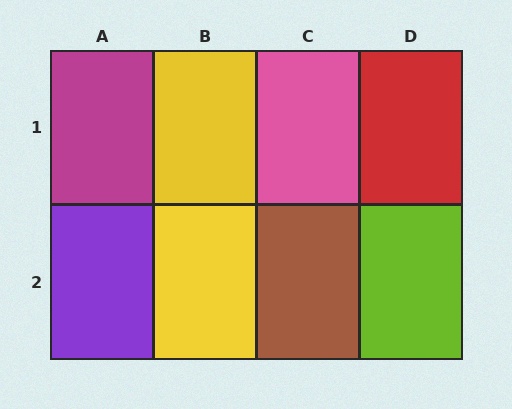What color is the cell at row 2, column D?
Lime.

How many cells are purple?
1 cell is purple.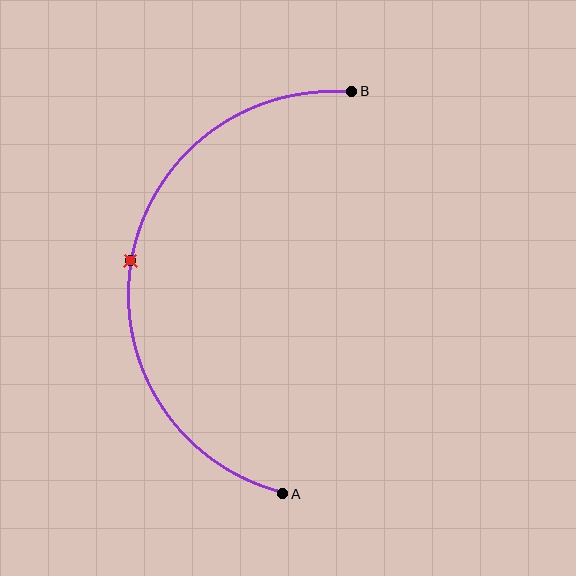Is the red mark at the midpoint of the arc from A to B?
Yes. The red mark lies on the arc at equal arc-length from both A and B — it is the arc midpoint.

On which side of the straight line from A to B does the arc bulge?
The arc bulges to the left of the straight line connecting A and B.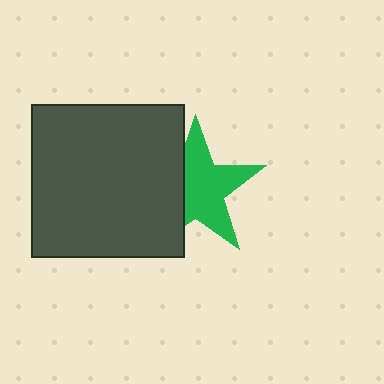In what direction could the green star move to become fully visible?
The green star could move right. That would shift it out from behind the dark gray square entirely.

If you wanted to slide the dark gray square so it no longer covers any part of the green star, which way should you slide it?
Slide it left — that is the most direct way to separate the two shapes.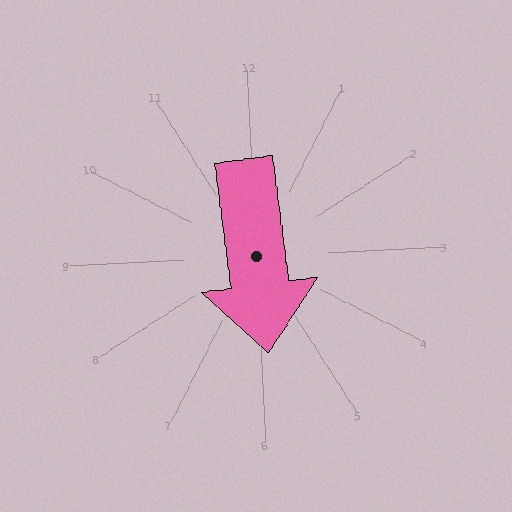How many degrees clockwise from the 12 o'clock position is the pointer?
Approximately 176 degrees.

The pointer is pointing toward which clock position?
Roughly 6 o'clock.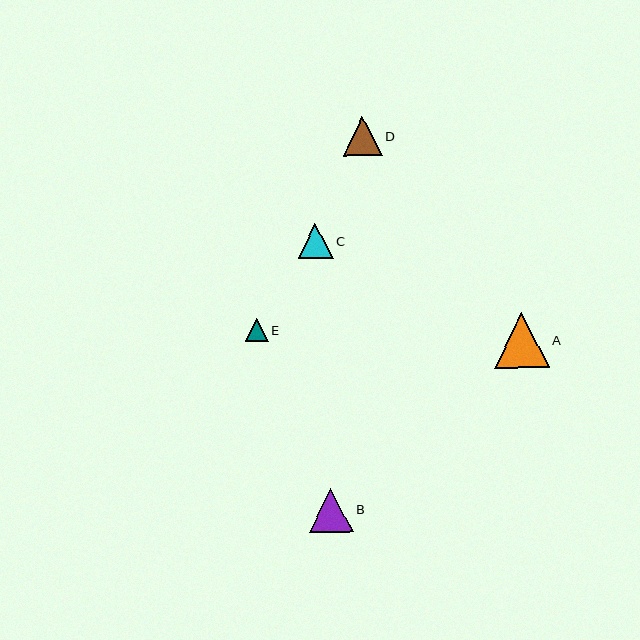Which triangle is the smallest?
Triangle E is the smallest with a size of approximately 23 pixels.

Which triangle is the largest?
Triangle A is the largest with a size of approximately 56 pixels.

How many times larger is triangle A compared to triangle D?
Triangle A is approximately 1.4 times the size of triangle D.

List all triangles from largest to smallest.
From largest to smallest: A, B, D, C, E.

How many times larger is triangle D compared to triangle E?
Triangle D is approximately 1.7 times the size of triangle E.